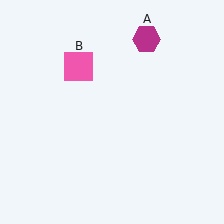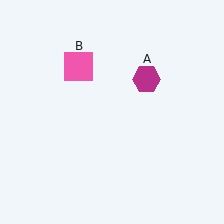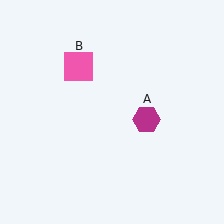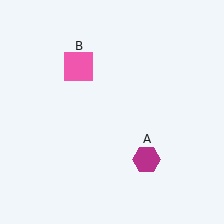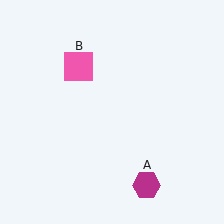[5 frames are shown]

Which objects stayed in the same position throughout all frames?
Pink square (object B) remained stationary.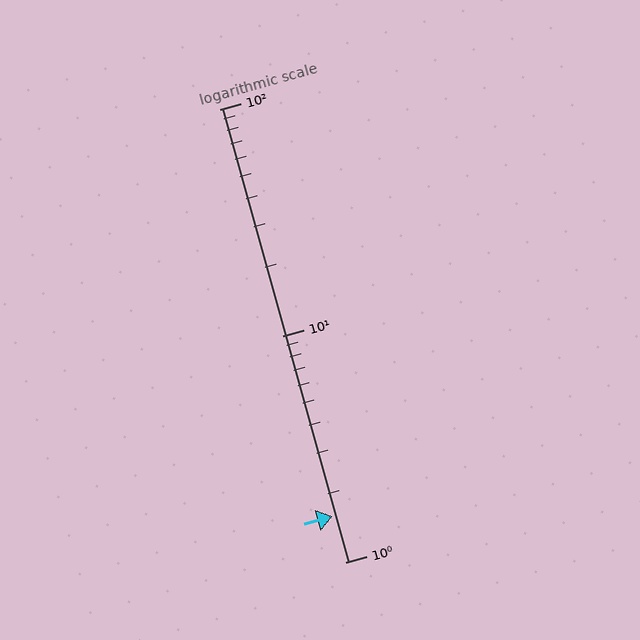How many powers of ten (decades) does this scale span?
The scale spans 2 decades, from 1 to 100.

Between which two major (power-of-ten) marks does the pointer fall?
The pointer is between 1 and 10.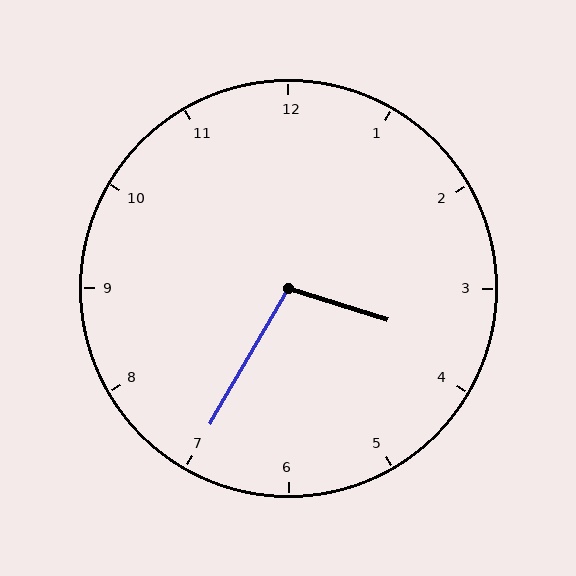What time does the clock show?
3:35.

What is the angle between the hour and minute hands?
Approximately 102 degrees.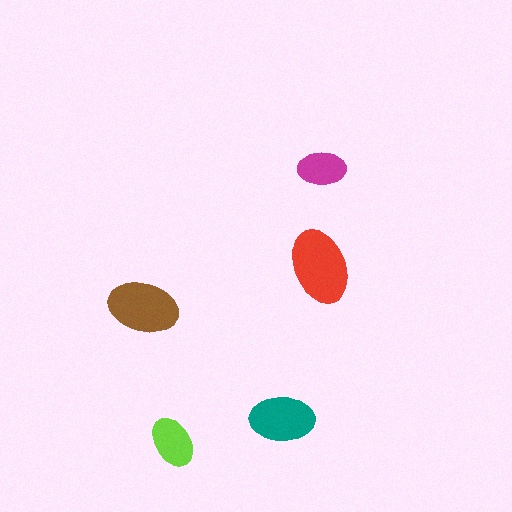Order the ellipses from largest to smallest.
the red one, the brown one, the teal one, the lime one, the magenta one.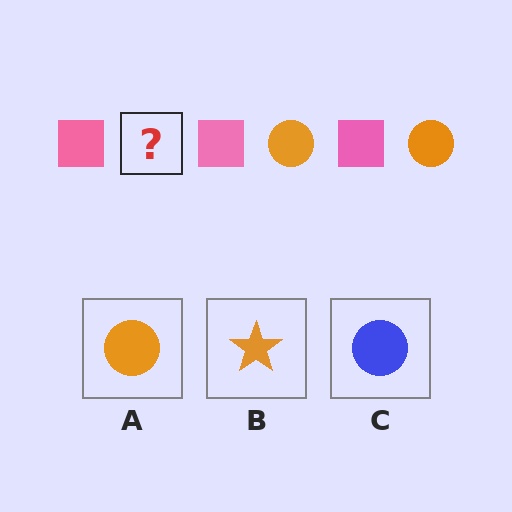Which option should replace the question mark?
Option A.